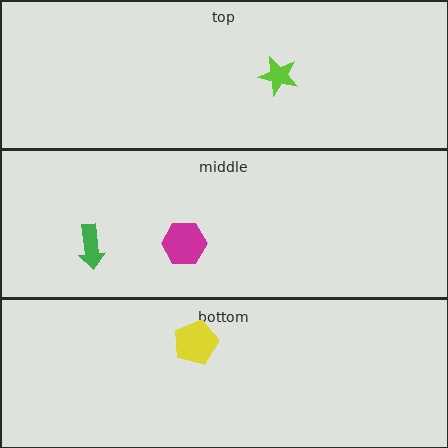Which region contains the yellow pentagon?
The bottom region.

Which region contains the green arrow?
The middle region.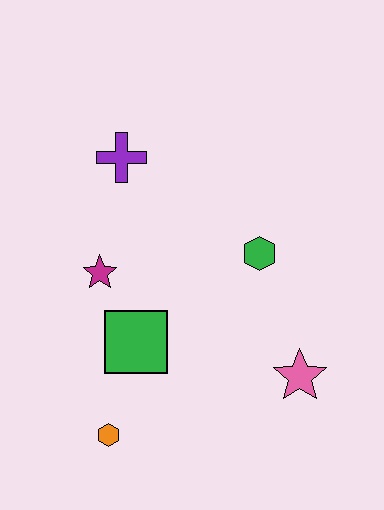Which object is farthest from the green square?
The purple cross is farthest from the green square.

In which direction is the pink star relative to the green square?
The pink star is to the right of the green square.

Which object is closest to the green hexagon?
The pink star is closest to the green hexagon.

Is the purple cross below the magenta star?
No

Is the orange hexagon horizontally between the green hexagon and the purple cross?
No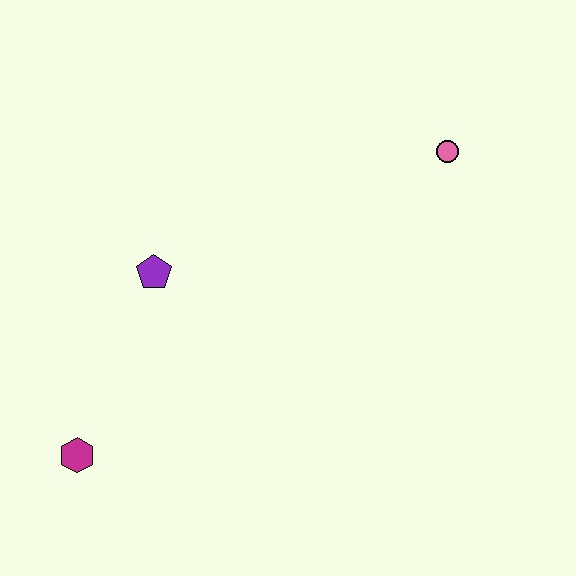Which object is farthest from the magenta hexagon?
The pink circle is farthest from the magenta hexagon.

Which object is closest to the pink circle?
The purple pentagon is closest to the pink circle.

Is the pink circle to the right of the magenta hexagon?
Yes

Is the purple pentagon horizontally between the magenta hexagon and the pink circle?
Yes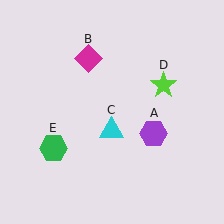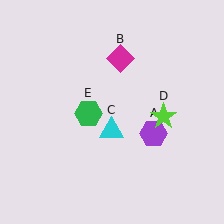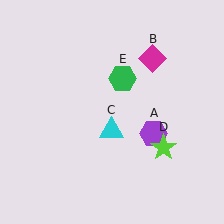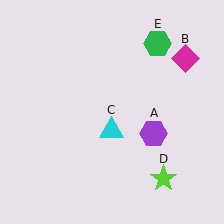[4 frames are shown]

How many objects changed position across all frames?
3 objects changed position: magenta diamond (object B), lime star (object D), green hexagon (object E).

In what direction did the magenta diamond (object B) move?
The magenta diamond (object B) moved right.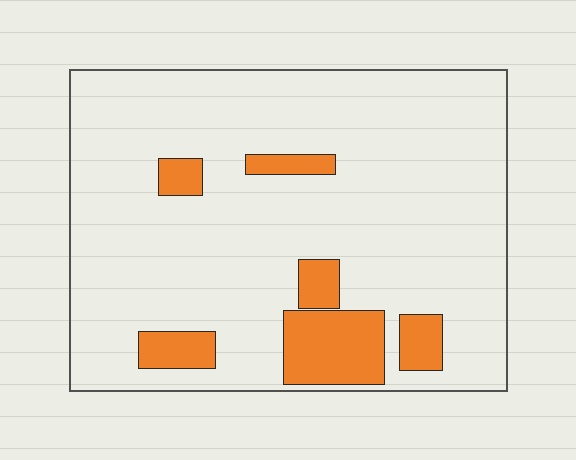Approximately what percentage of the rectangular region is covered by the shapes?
Approximately 15%.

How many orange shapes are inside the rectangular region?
6.